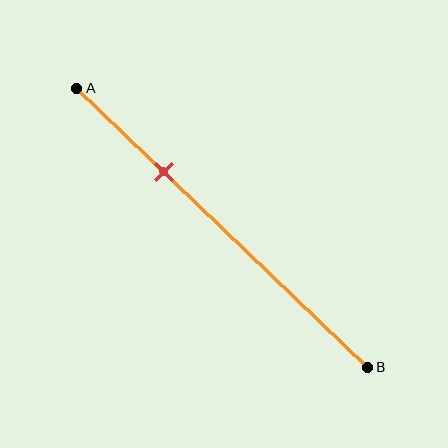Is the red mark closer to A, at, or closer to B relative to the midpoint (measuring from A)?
The red mark is closer to point A than the midpoint of segment AB.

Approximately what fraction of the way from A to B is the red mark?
The red mark is approximately 30% of the way from A to B.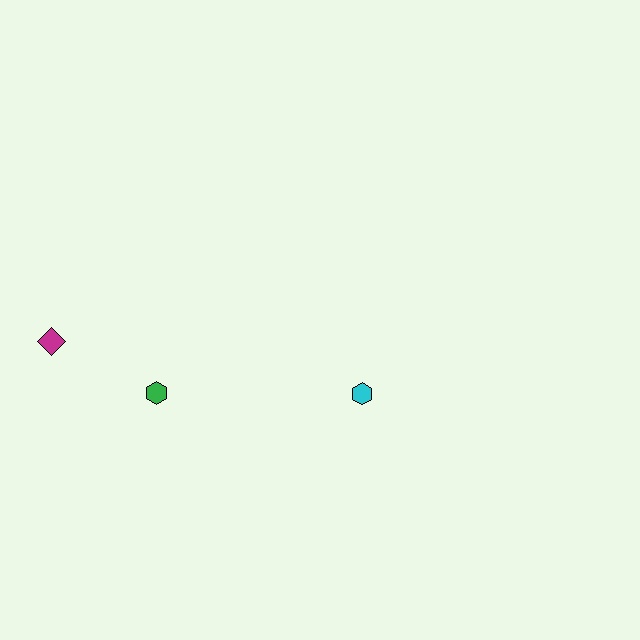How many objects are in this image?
There are 3 objects.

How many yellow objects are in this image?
There are no yellow objects.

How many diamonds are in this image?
There is 1 diamond.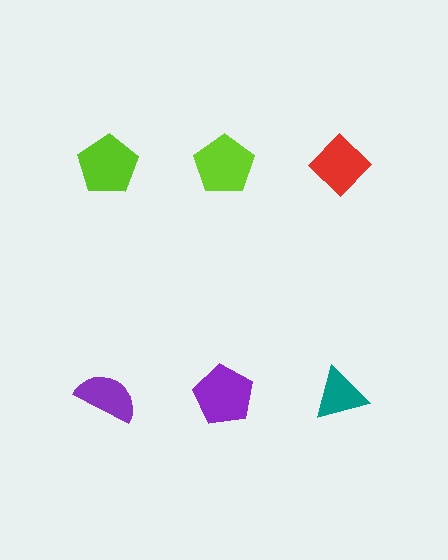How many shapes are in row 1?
3 shapes.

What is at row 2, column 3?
A teal triangle.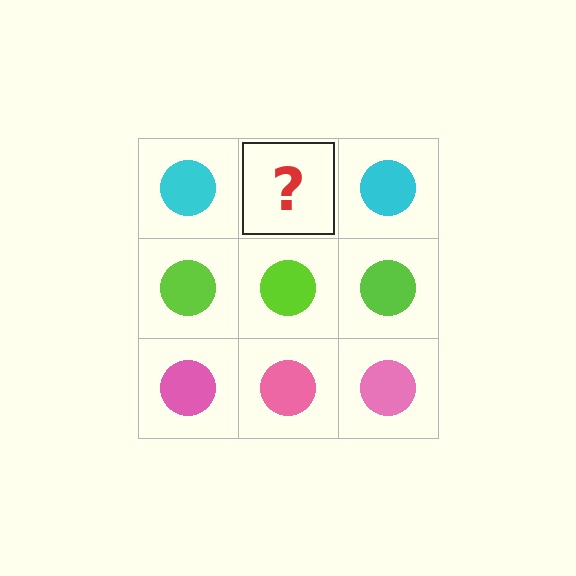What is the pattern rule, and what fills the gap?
The rule is that each row has a consistent color. The gap should be filled with a cyan circle.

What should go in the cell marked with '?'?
The missing cell should contain a cyan circle.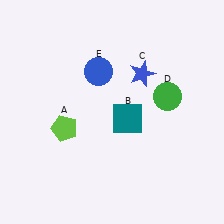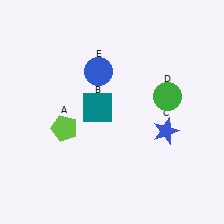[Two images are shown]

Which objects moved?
The objects that moved are: the teal square (B), the blue star (C).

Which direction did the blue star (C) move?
The blue star (C) moved down.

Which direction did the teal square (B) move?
The teal square (B) moved left.